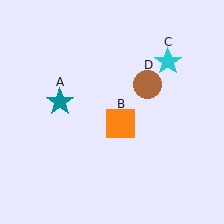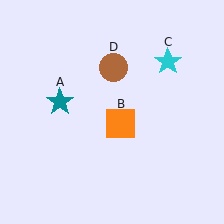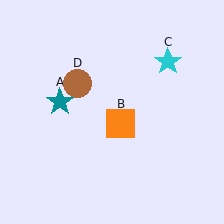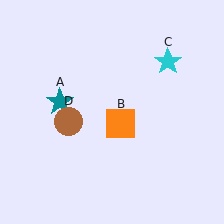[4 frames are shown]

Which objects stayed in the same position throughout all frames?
Teal star (object A) and orange square (object B) and cyan star (object C) remained stationary.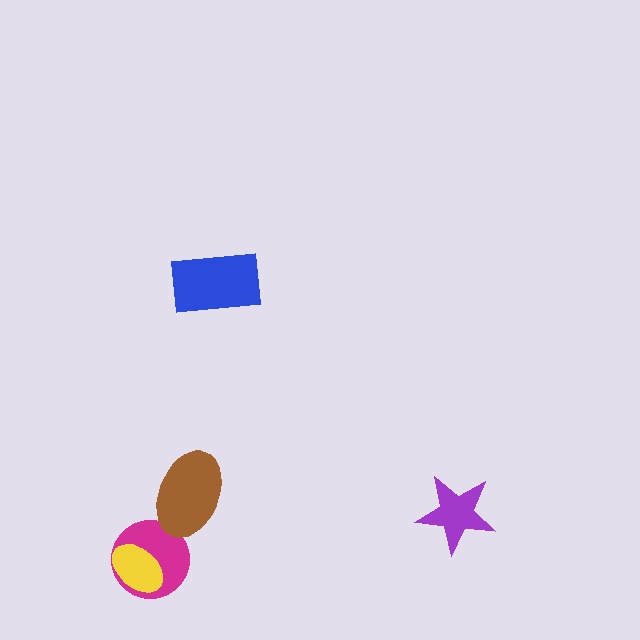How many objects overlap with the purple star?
0 objects overlap with the purple star.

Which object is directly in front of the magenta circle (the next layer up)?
The yellow ellipse is directly in front of the magenta circle.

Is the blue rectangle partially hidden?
No, no other shape covers it.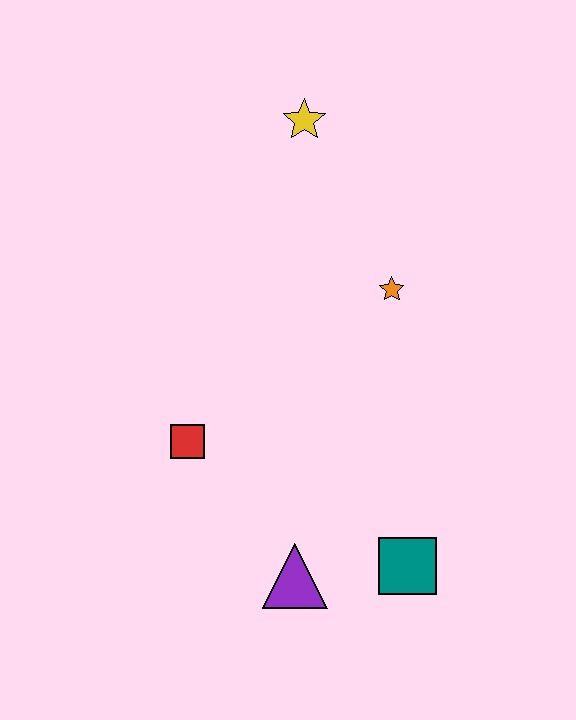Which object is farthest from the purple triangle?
The yellow star is farthest from the purple triangle.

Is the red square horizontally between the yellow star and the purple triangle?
No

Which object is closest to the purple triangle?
The teal square is closest to the purple triangle.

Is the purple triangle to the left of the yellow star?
Yes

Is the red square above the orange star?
No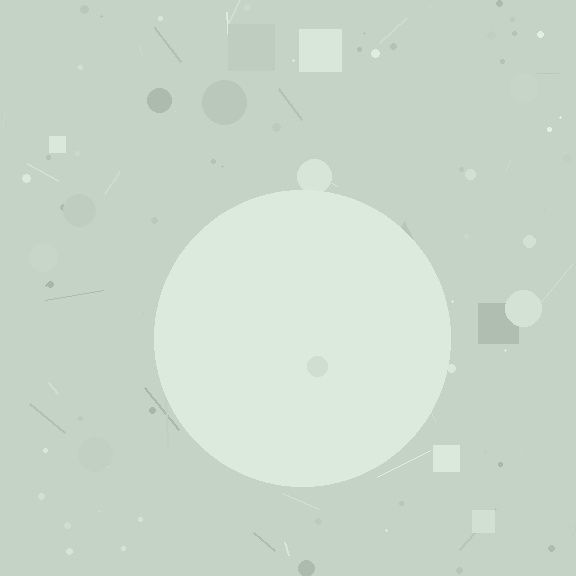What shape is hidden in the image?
A circle is hidden in the image.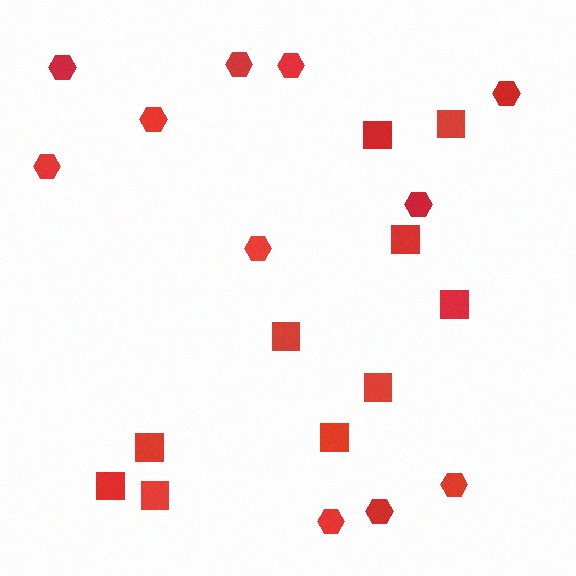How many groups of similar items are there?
There are 2 groups: one group of hexagons (11) and one group of squares (10).